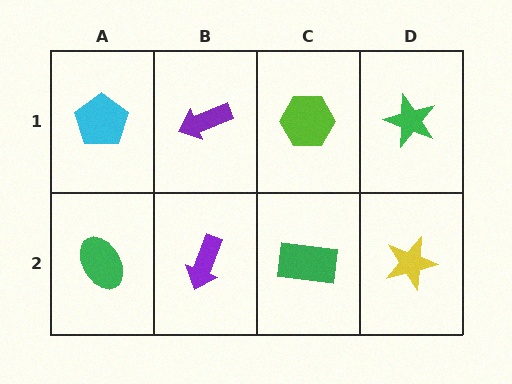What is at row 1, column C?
A lime hexagon.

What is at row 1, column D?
A green star.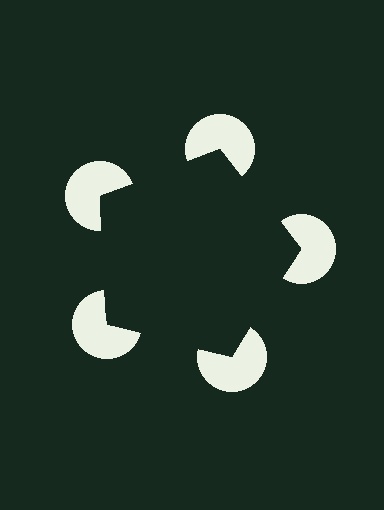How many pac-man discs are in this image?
There are 5 — one at each vertex of the illusory pentagon.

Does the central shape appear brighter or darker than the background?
It typically appears slightly darker than the background, even though no actual brightness change is drawn.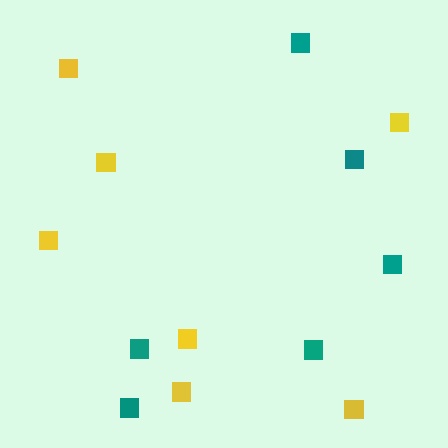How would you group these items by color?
There are 2 groups: one group of yellow squares (7) and one group of teal squares (6).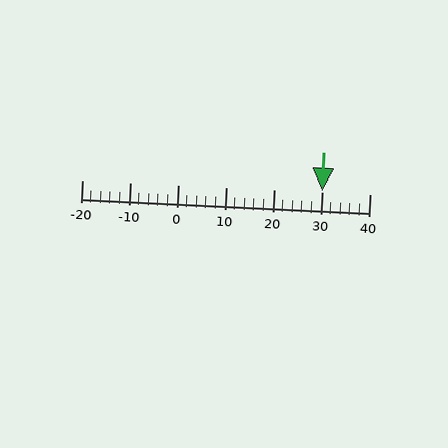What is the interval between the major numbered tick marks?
The major tick marks are spaced 10 units apart.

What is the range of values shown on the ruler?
The ruler shows values from -20 to 40.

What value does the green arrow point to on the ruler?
The green arrow points to approximately 30.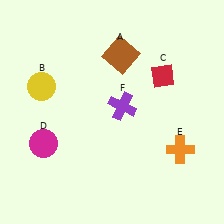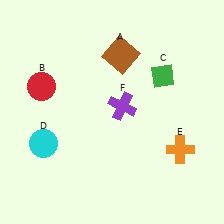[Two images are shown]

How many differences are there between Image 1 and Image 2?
There are 3 differences between the two images.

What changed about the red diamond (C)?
In Image 1, C is red. In Image 2, it changed to green.